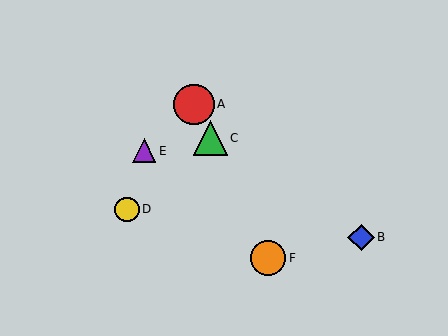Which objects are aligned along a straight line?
Objects A, C, F are aligned along a straight line.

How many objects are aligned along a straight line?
3 objects (A, C, F) are aligned along a straight line.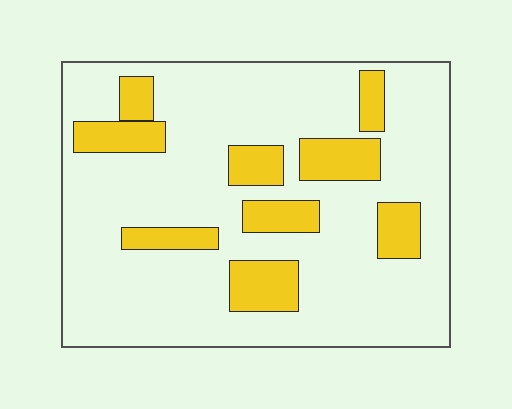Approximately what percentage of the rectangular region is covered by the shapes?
Approximately 20%.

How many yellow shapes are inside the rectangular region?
9.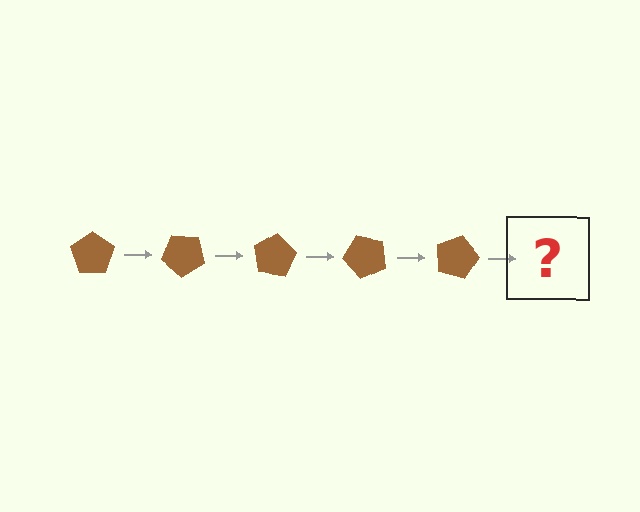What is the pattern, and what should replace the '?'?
The pattern is that the pentagon rotates 40 degrees each step. The '?' should be a brown pentagon rotated 200 degrees.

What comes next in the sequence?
The next element should be a brown pentagon rotated 200 degrees.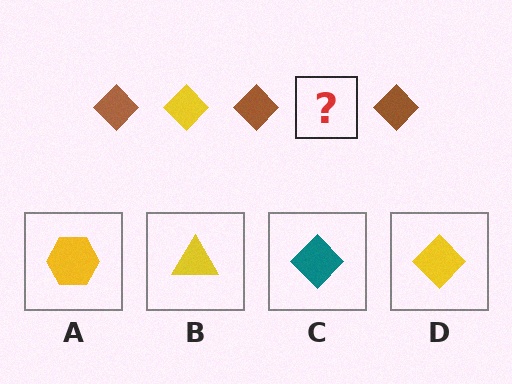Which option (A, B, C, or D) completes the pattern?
D.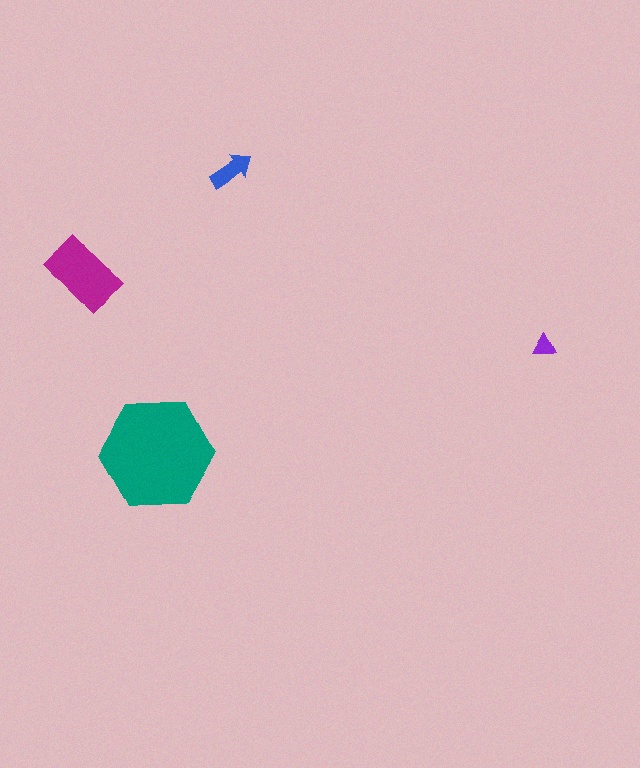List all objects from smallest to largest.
The purple triangle, the blue arrow, the magenta rectangle, the teal hexagon.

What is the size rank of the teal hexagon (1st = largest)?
1st.